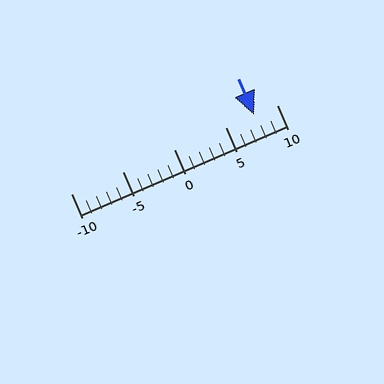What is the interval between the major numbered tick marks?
The major tick marks are spaced 5 units apart.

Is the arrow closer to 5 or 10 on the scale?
The arrow is closer to 10.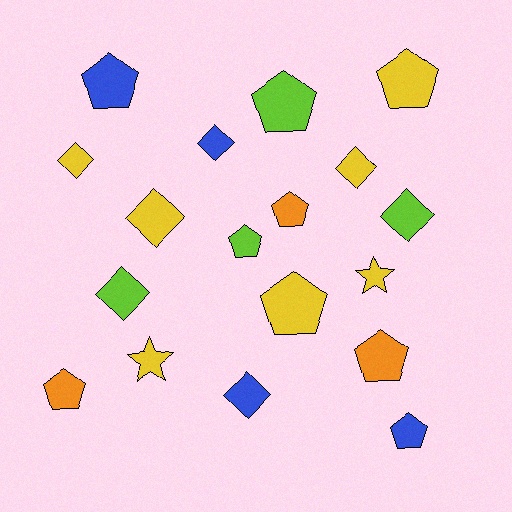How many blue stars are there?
There are no blue stars.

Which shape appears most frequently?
Pentagon, with 9 objects.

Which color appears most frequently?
Yellow, with 7 objects.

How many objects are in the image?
There are 18 objects.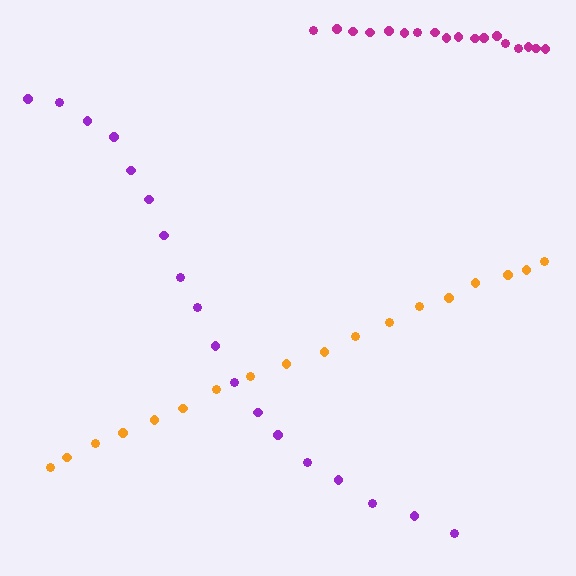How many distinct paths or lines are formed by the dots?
There are 3 distinct paths.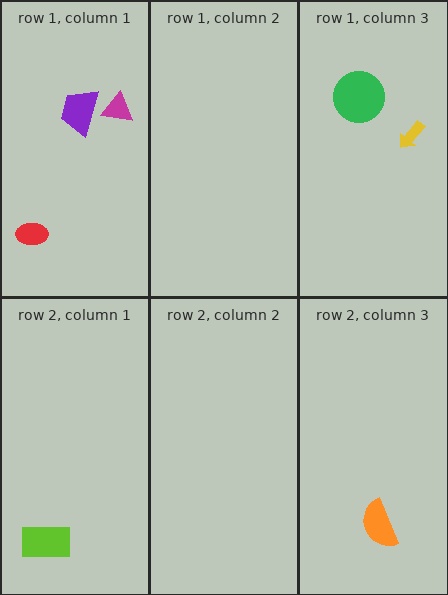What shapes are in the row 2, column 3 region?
The orange semicircle.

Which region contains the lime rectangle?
The row 2, column 1 region.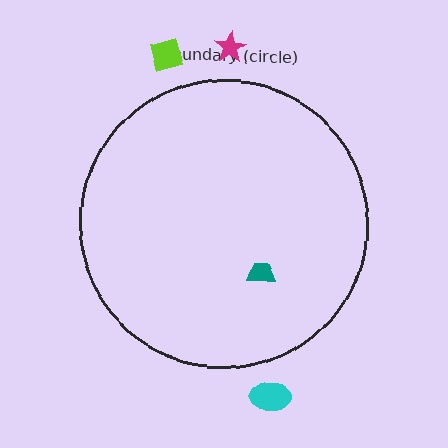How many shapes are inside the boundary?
1 inside, 3 outside.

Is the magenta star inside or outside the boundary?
Outside.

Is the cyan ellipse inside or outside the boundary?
Outside.